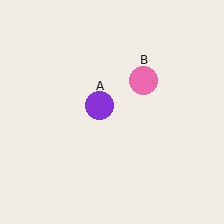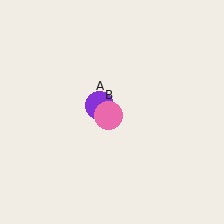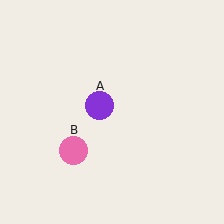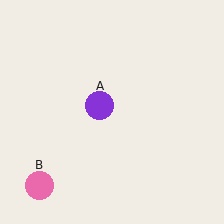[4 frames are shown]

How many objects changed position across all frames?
1 object changed position: pink circle (object B).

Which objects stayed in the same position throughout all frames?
Purple circle (object A) remained stationary.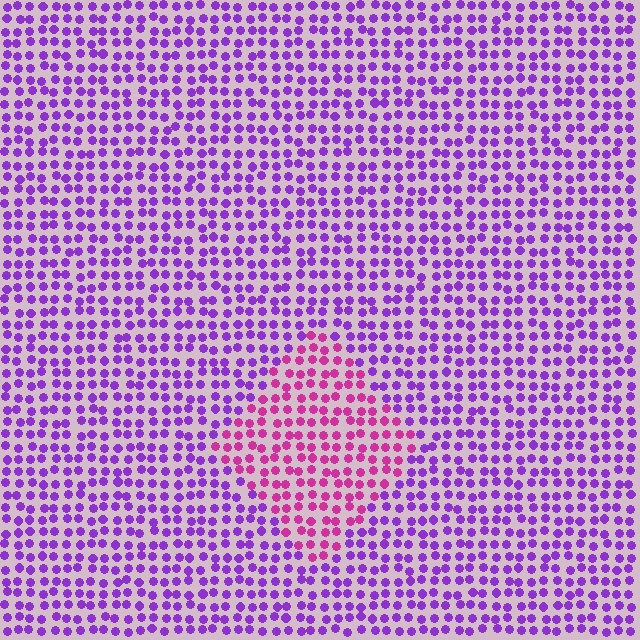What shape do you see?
I see a diamond.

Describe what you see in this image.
The image is filled with small purple elements in a uniform arrangement. A diamond-shaped region is visible where the elements are tinted to a slightly different hue, forming a subtle color boundary.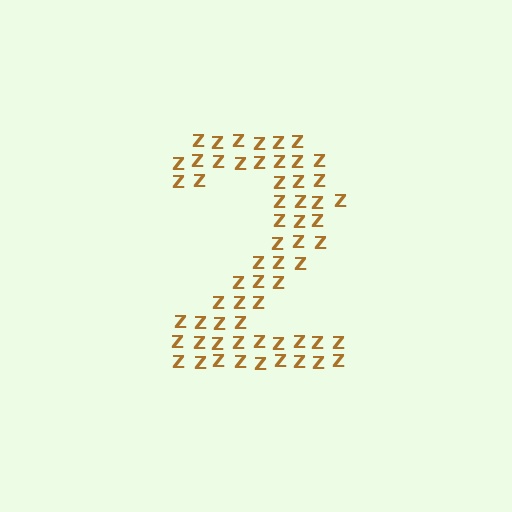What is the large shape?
The large shape is the digit 2.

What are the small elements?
The small elements are letter Z's.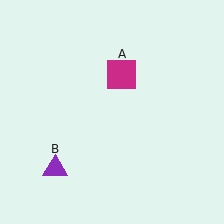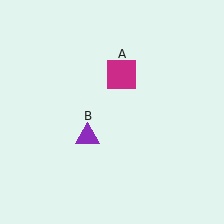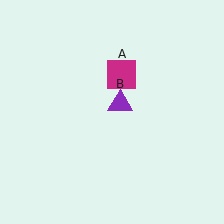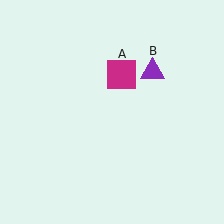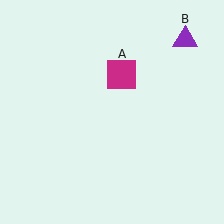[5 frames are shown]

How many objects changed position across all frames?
1 object changed position: purple triangle (object B).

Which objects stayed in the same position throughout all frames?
Magenta square (object A) remained stationary.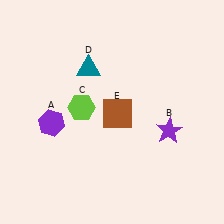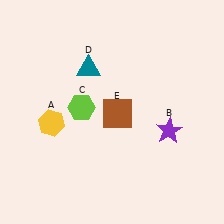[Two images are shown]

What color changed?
The hexagon (A) changed from purple in Image 1 to yellow in Image 2.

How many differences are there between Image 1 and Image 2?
There is 1 difference between the two images.